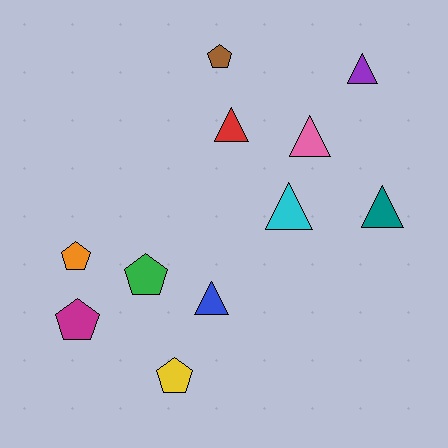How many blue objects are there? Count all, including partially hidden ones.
There is 1 blue object.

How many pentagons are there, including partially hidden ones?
There are 5 pentagons.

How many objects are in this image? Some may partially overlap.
There are 11 objects.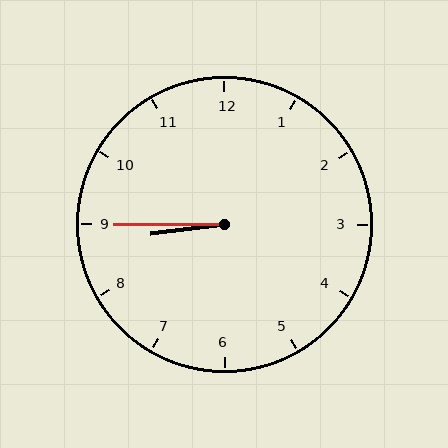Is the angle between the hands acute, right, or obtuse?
It is acute.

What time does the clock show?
8:45.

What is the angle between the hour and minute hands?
Approximately 8 degrees.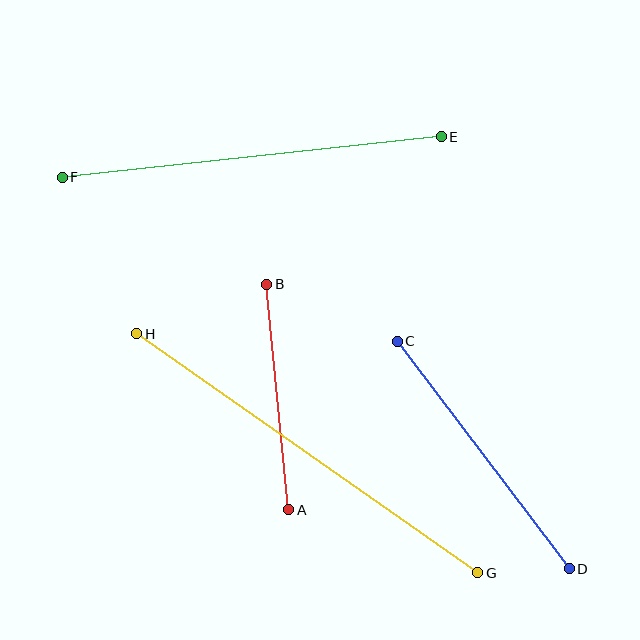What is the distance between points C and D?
The distance is approximately 285 pixels.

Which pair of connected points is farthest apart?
Points G and H are farthest apart.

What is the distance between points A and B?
The distance is approximately 227 pixels.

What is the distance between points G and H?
The distance is approximately 416 pixels.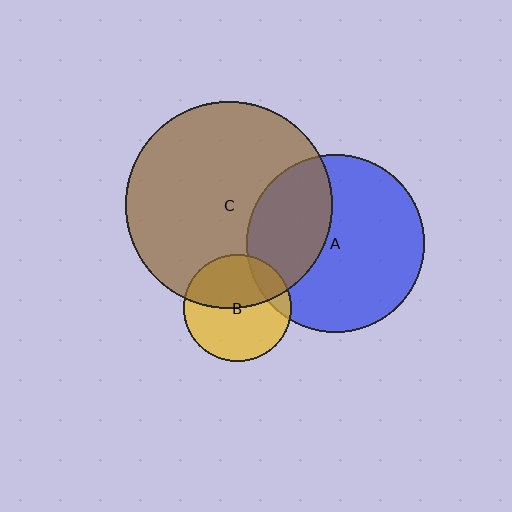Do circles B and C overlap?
Yes.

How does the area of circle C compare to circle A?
Approximately 1.4 times.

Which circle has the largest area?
Circle C (brown).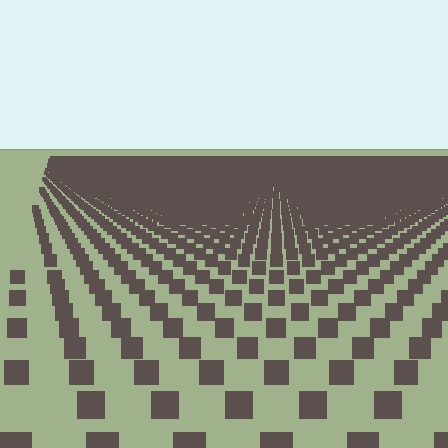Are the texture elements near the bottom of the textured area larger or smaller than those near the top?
Larger. Near the bottom, elements are closer to the viewer and appear at a bigger on-screen size.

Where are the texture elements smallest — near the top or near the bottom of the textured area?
Near the top.